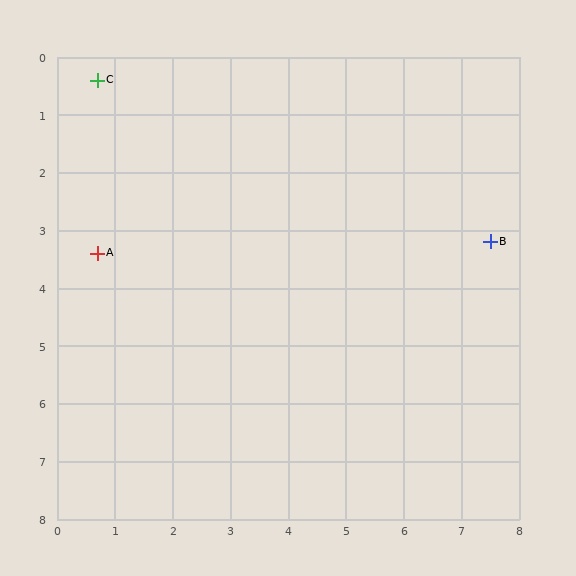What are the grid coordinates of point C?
Point C is at approximately (0.7, 0.4).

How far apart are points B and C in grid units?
Points B and C are about 7.4 grid units apart.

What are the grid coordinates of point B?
Point B is at approximately (7.5, 3.2).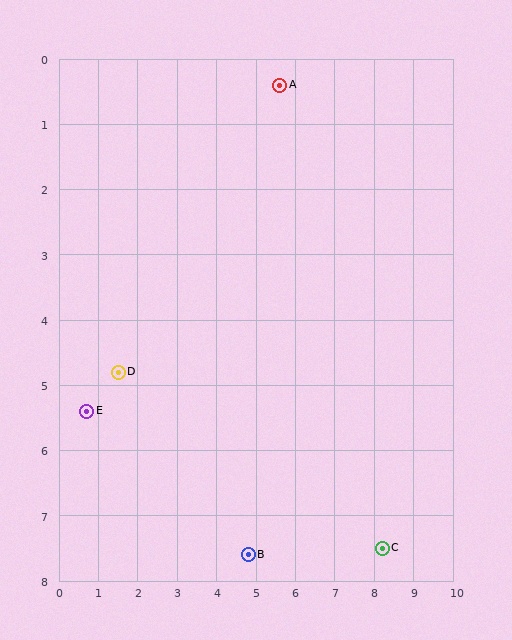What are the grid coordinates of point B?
Point B is at approximately (4.8, 7.6).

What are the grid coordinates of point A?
Point A is at approximately (5.6, 0.4).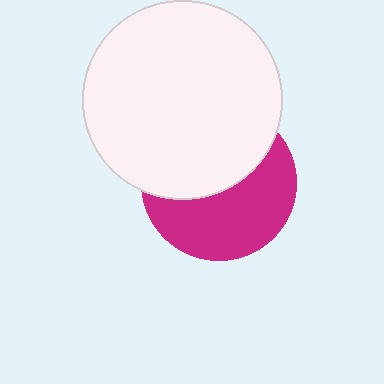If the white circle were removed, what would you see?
You would see the complete magenta circle.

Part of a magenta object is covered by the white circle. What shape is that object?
It is a circle.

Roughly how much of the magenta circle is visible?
About half of it is visible (roughly 51%).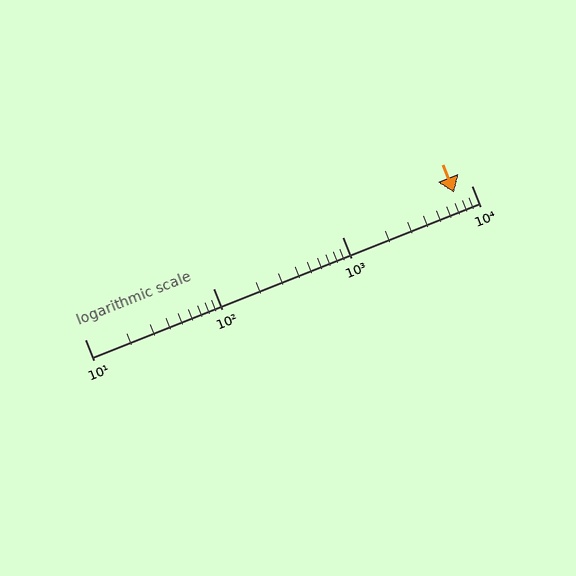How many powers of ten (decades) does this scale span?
The scale spans 3 decades, from 10 to 10000.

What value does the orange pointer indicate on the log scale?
The pointer indicates approximately 7300.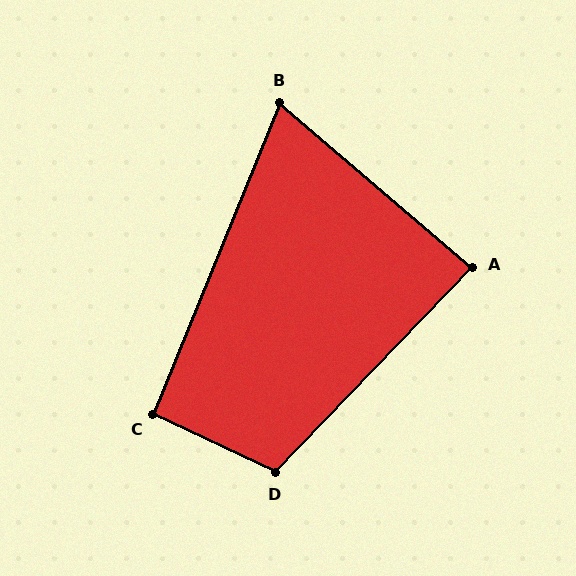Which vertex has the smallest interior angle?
B, at approximately 72 degrees.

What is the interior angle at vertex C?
Approximately 93 degrees (approximately right).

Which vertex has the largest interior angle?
D, at approximately 108 degrees.